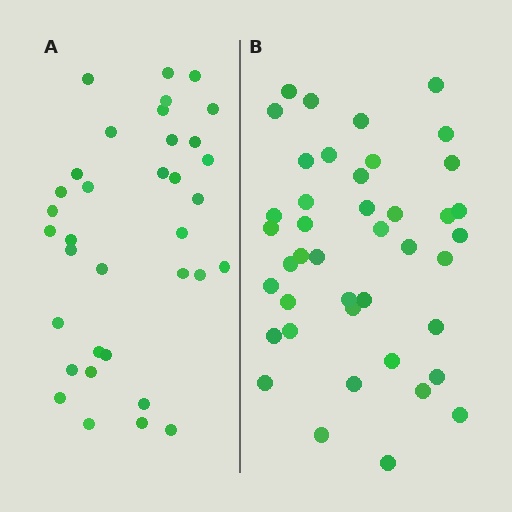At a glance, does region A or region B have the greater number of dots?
Region B (the right region) has more dots.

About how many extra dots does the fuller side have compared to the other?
Region B has roughly 8 or so more dots than region A.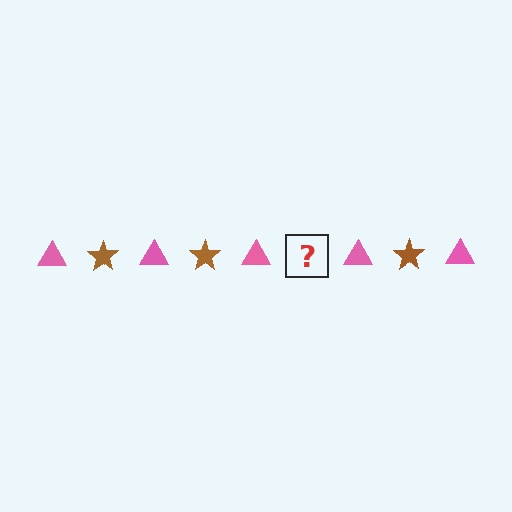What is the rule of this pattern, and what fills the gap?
The rule is that the pattern alternates between pink triangle and brown star. The gap should be filled with a brown star.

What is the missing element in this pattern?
The missing element is a brown star.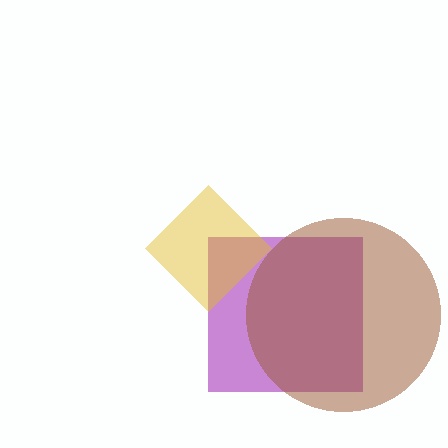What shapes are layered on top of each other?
The layered shapes are: a purple square, a yellow diamond, a brown circle.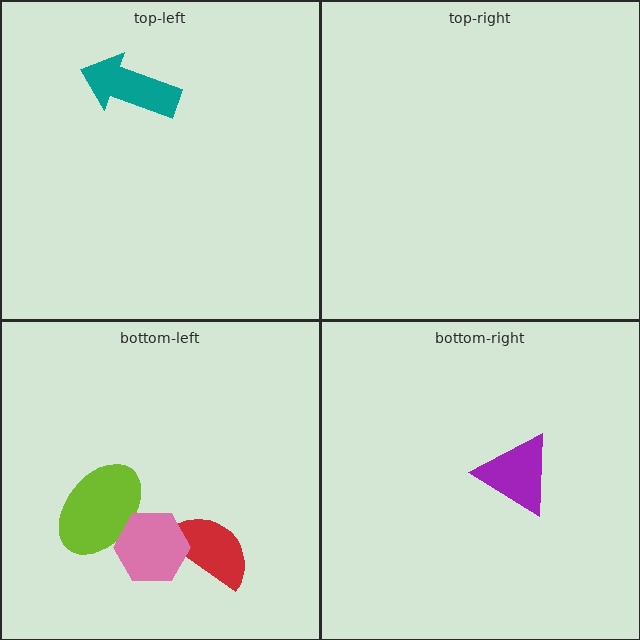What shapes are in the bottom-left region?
The red semicircle, the lime ellipse, the pink hexagon.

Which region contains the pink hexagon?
The bottom-left region.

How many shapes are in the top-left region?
1.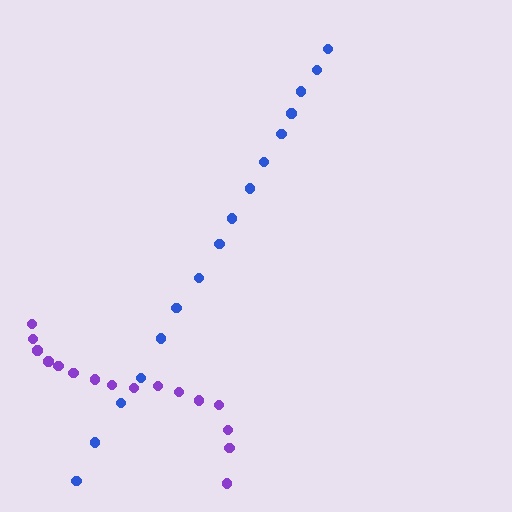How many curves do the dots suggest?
There are 2 distinct paths.